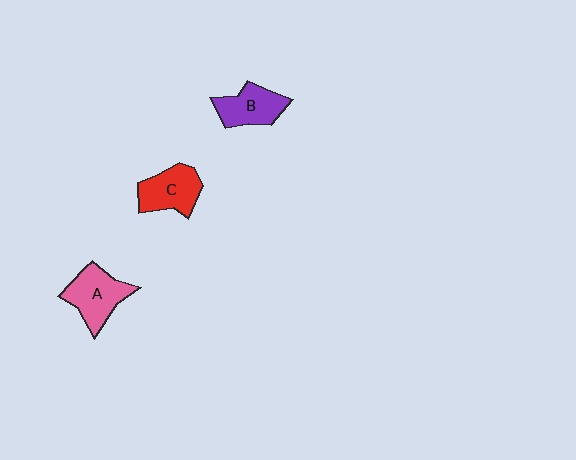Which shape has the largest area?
Shape A (pink).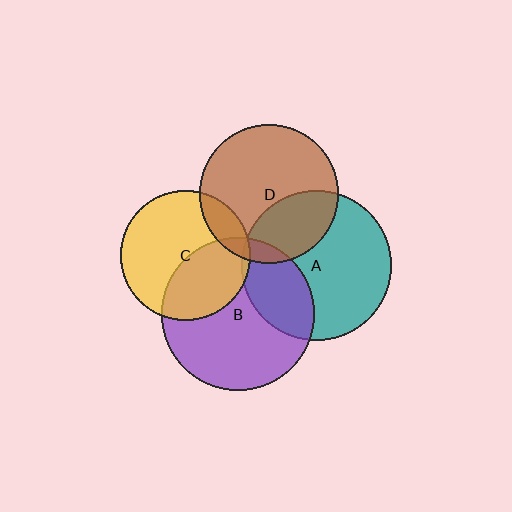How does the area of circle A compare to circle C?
Approximately 1.3 times.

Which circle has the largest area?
Circle B (purple).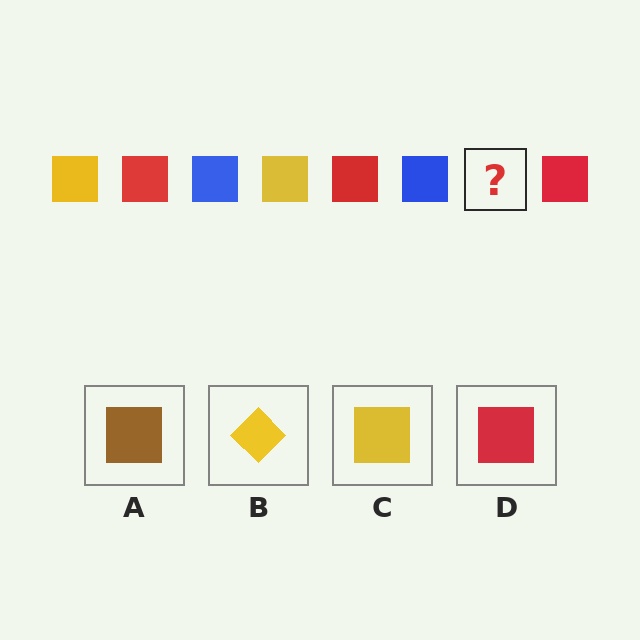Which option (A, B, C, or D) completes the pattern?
C.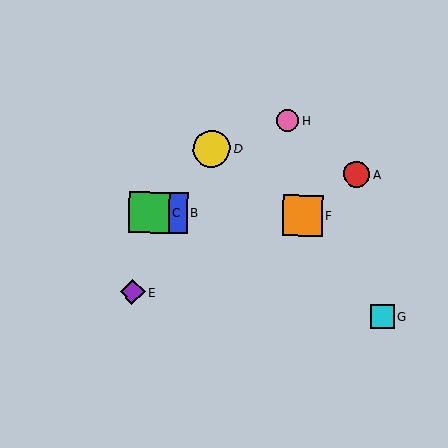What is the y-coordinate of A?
Object A is at y≈174.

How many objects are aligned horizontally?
3 objects (B, C, F) are aligned horizontally.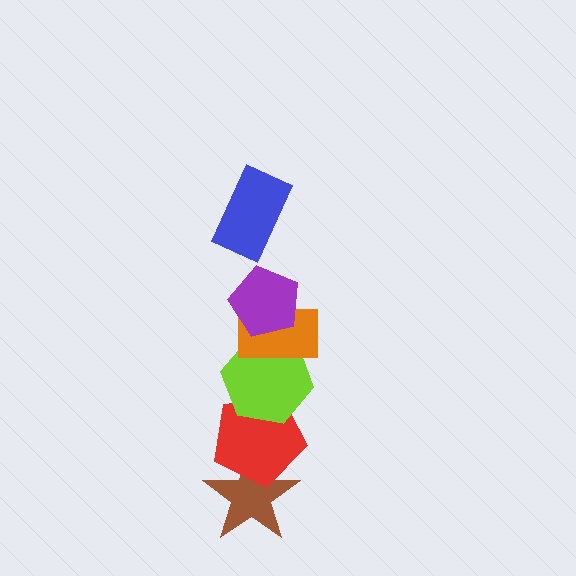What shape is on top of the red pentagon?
The lime hexagon is on top of the red pentagon.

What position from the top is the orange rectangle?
The orange rectangle is 3rd from the top.